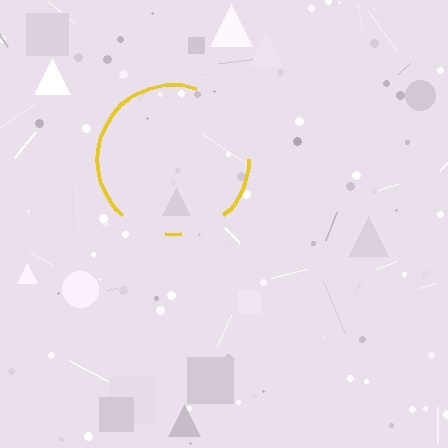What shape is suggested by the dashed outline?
The dashed outline suggests a circle.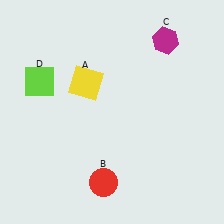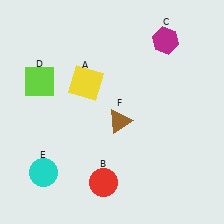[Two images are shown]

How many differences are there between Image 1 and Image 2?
There are 2 differences between the two images.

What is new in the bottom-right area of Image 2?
A brown triangle (F) was added in the bottom-right area of Image 2.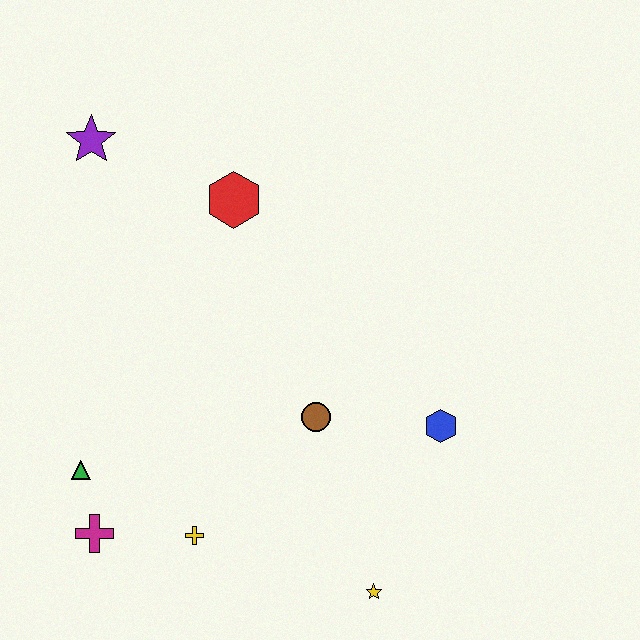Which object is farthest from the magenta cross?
The purple star is farthest from the magenta cross.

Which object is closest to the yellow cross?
The magenta cross is closest to the yellow cross.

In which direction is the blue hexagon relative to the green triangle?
The blue hexagon is to the right of the green triangle.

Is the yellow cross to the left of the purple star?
No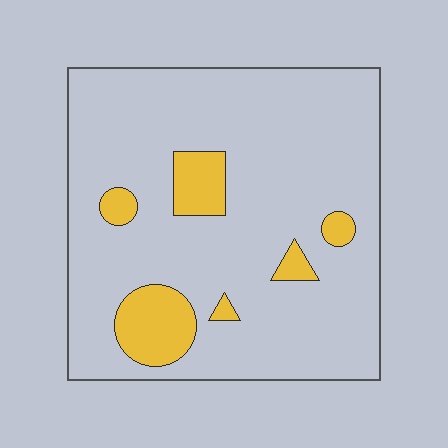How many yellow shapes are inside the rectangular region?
6.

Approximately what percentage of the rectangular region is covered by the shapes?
Approximately 15%.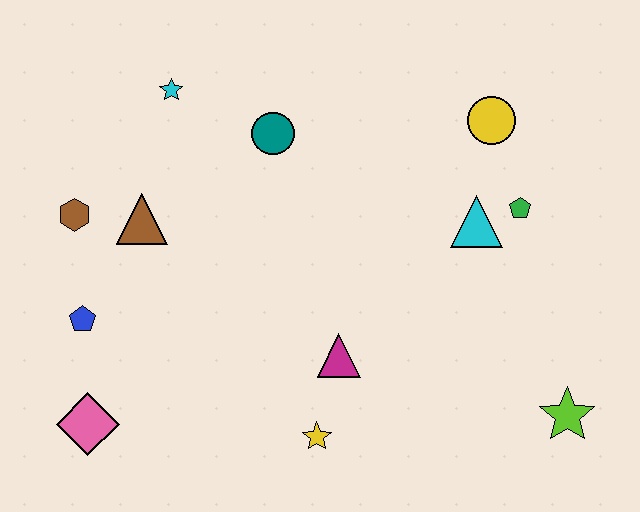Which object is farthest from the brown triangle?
The lime star is farthest from the brown triangle.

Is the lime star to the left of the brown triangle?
No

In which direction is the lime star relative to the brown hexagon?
The lime star is to the right of the brown hexagon.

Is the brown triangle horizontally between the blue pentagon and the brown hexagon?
No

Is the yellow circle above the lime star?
Yes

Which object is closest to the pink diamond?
The blue pentagon is closest to the pink diamond.